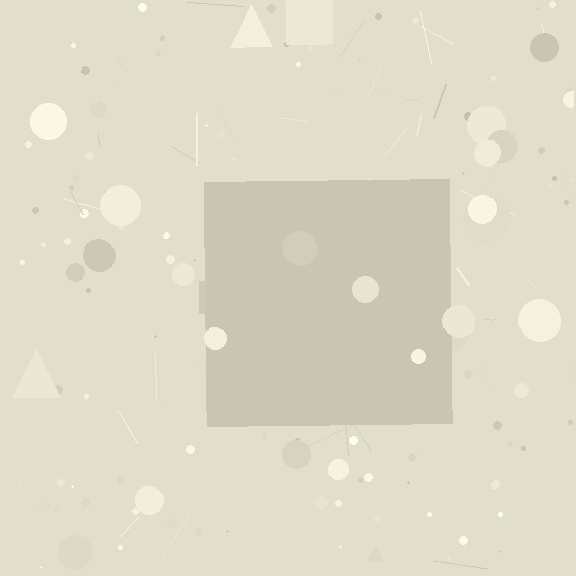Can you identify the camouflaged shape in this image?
The camouflaged shape is a square.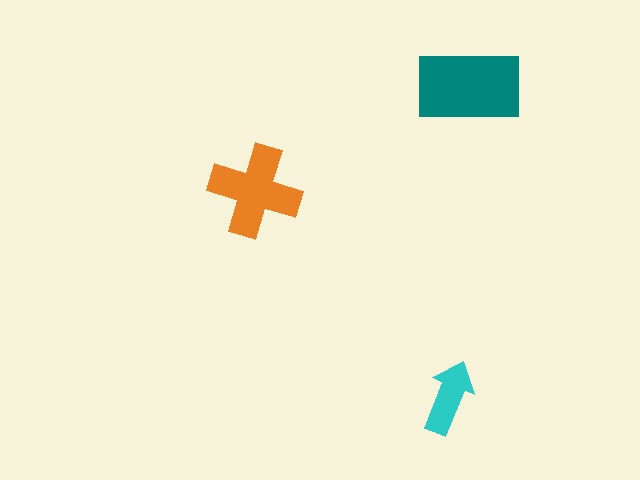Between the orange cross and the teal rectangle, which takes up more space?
The teal rectangle.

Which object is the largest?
The teal rectangle.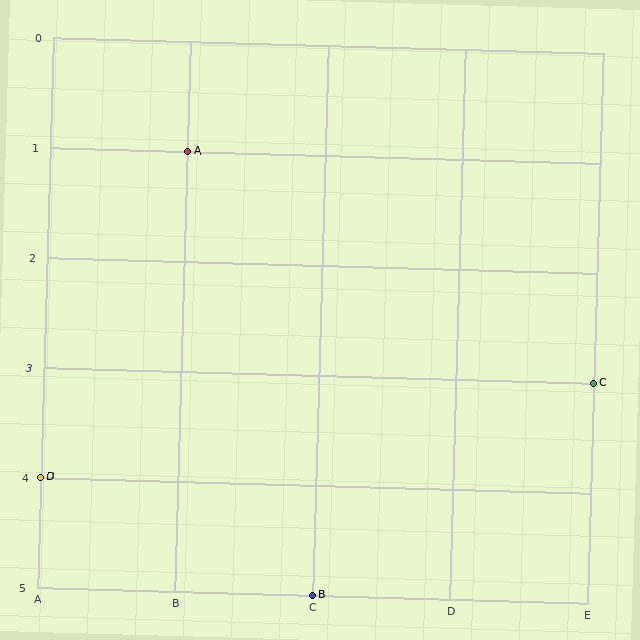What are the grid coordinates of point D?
Point D is at grid coordinates (A, 4).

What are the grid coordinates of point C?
Point C is at grid coordinates (E, 3).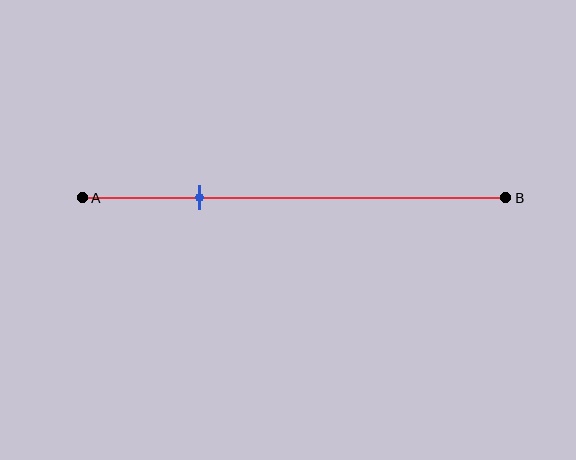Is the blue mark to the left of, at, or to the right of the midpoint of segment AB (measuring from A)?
The blue mark is to the left of the midpoint of segment AB.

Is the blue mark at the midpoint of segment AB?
No, the mark is at about 30% from A, not at the 50% midpoint.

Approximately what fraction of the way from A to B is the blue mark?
The blue mark is approximately 30% of the way from A to B.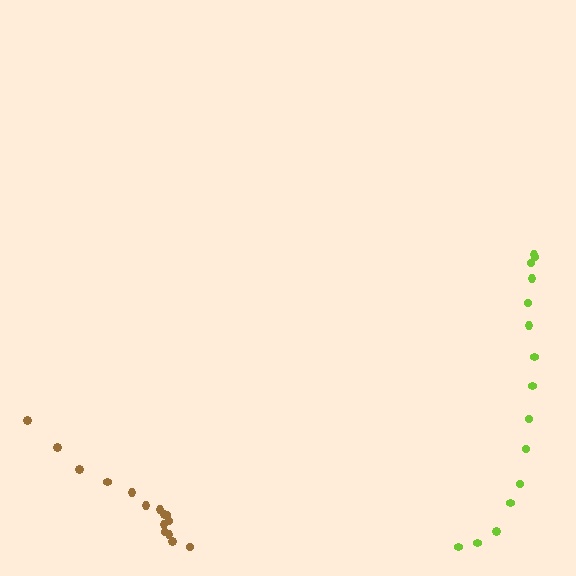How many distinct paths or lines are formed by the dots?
There are 2 distinct paths.